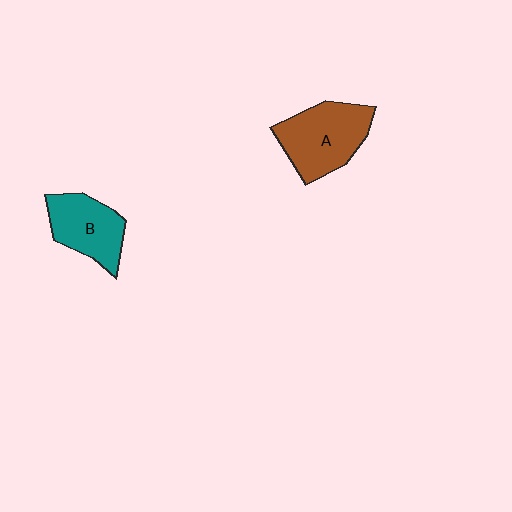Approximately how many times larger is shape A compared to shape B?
Approximately 1.2 times.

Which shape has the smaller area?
Shape B (teal).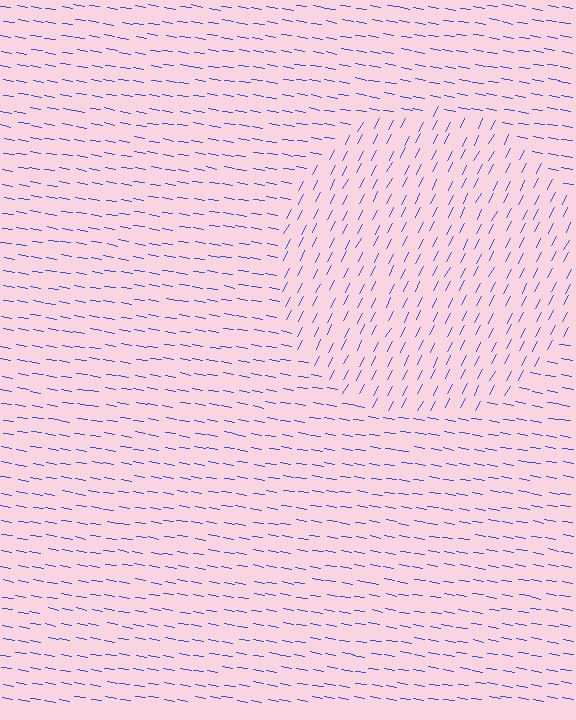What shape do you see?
I see a circle.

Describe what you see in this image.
The image is filled with small blue line segments. A circle region in the image has lines oriented differently from the surrounding lines, creating a visible texture boundary.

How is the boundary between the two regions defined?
The boundary is defined purely by a change in line orientation (approximately 72 degrees difference). All lines are the same color and thickness.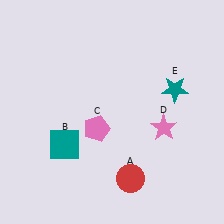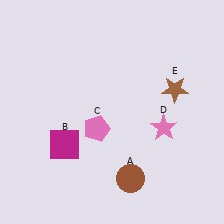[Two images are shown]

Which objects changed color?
A changed from red to brown. B changed from teal to magenta. E changed from teal to brown.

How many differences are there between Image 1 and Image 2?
There are 3 differences between the two images.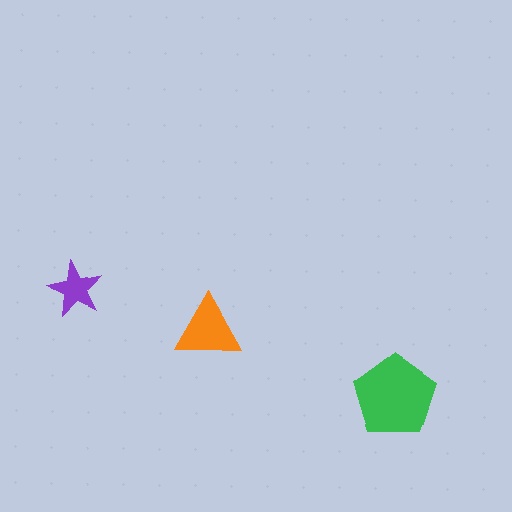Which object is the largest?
The green pentagon.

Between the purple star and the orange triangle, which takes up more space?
The orange triangle.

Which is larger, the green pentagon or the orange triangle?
The green pentagon.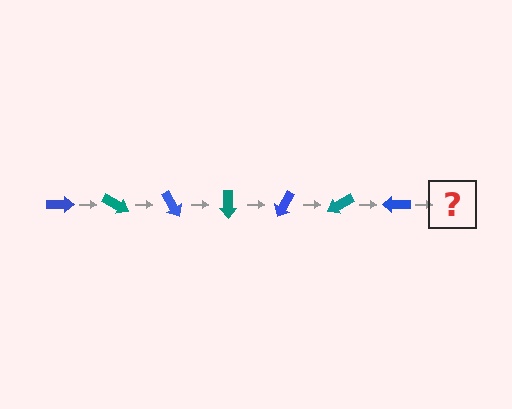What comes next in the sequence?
The next element should be a teal arrow, rotated 210 degrees from the start.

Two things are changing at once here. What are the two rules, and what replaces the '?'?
The two rules are that it rotates 30 degrees each step and the color cycles through blue and teal. The '?' should be a teal arrow, rotated 210 degrees from the start.